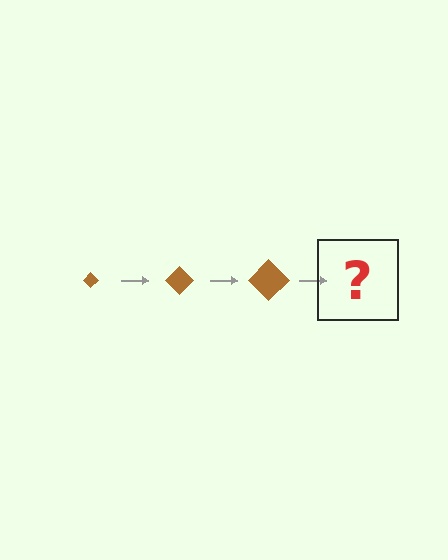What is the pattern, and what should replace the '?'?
The pattern is that the diamond gets progressively larger each step. The '?' should be a brown diamond, larger than the previous one.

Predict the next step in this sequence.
The next step is a brown diamond, larger than the previous one.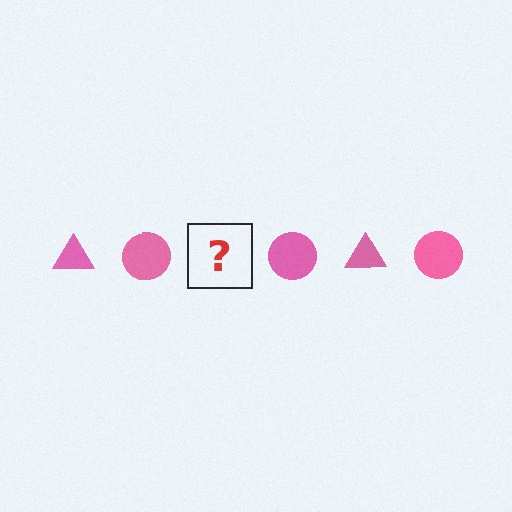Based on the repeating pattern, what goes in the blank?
The blank should be a pink triangle.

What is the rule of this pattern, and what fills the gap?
The rule is that the pattern cycles through triangle, circle shapes in pink. The gap should be filled with a pink triangle.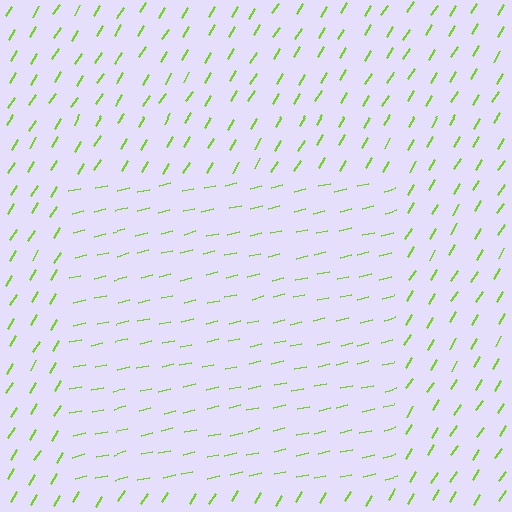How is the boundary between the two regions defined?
The boundary is defined purely by a change in line orientation (approximately 45 degrees difference). All lines are the same color and thickness.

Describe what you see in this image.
The image is filled with small lime line segments. A rectangle region in the image has lines oriented differently from the surrounding lines, creating a visible texture boundary.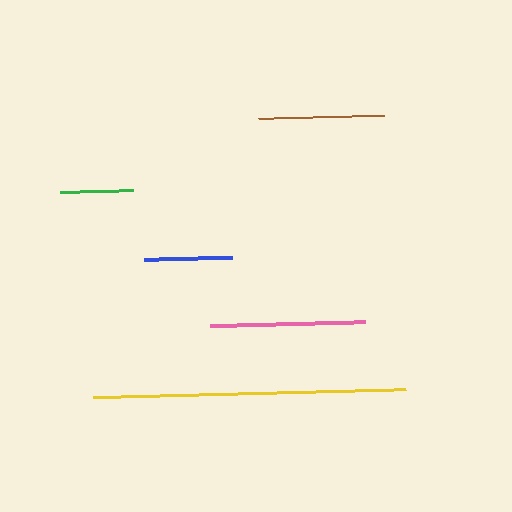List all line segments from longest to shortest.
From longest to shortest: yellow, pink, brown, blue, green.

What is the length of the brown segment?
The brown segment is approximately 126 pixels long.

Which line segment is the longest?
The yellow line is the longest at approximately 314 pixels.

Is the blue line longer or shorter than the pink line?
The pink line is longer than the blue line.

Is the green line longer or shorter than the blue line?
The blue line is longer than the green line.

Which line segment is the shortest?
The green line is the shortest at approximately 73 pixels.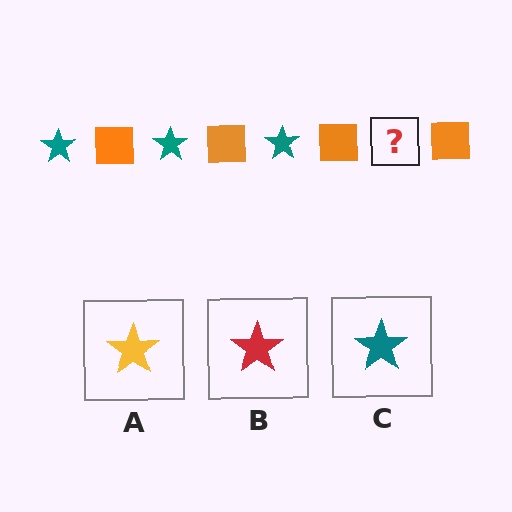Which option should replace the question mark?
Option C.